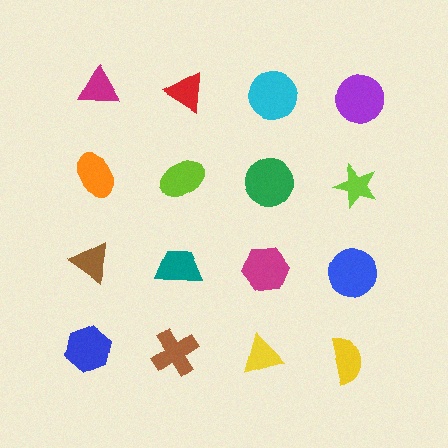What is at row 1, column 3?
A cyan circle.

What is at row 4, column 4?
A yellow semicircle.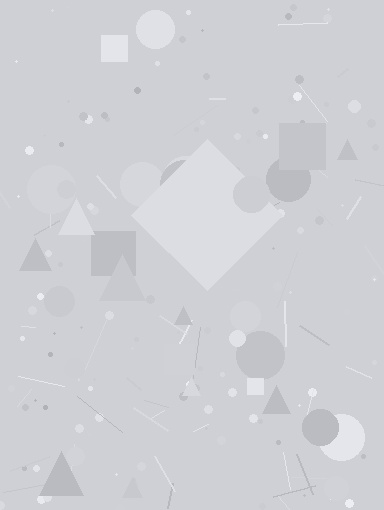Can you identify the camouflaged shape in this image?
The camouflaged shape is a diamond.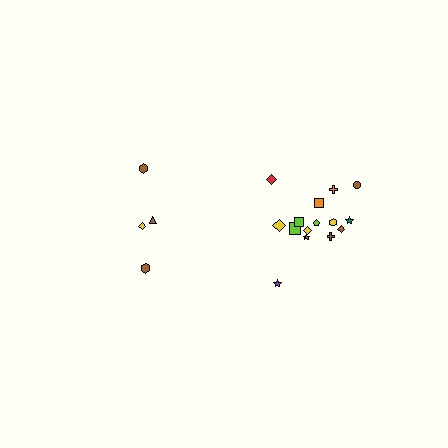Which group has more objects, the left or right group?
The right group.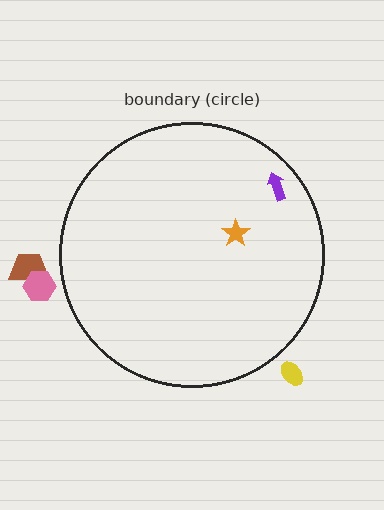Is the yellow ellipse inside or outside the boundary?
Outside.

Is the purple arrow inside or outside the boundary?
Inside.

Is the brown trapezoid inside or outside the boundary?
Outside.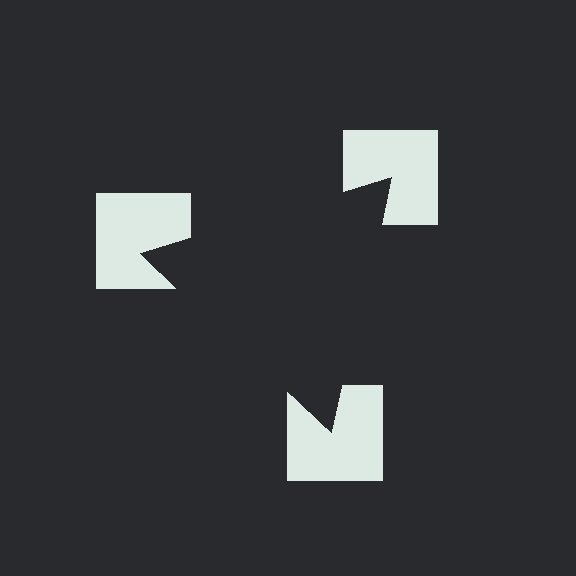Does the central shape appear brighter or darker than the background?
It typically appears slightly darker than the background, even though no actual brightness change is drawn.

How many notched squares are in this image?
There are 3 — one at each vertex of the illusory triangle.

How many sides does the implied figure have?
3 sides.